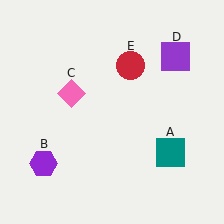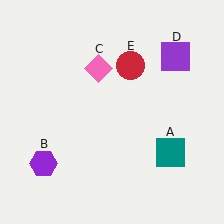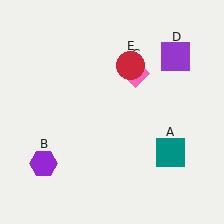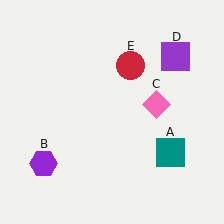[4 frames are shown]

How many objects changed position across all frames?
1 object changed position: pink diamond (object C).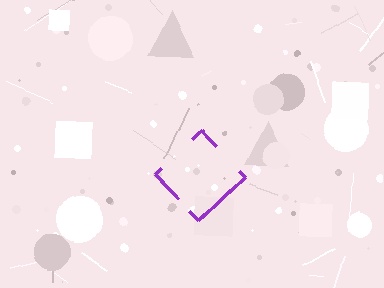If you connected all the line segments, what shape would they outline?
They would outline a diamond.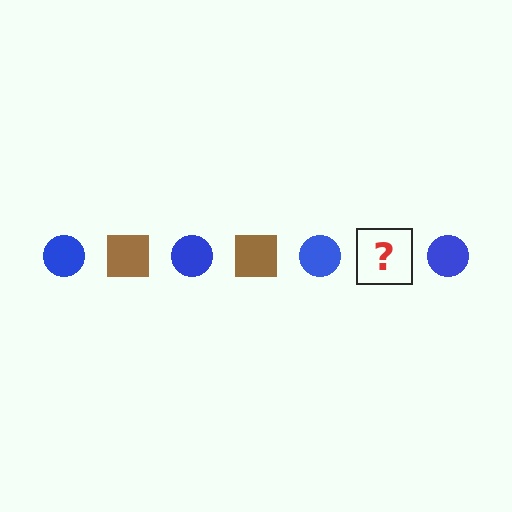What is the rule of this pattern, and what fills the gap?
The rule is that the pattern alternates between blue circle and brown square. The gap should be filled with a brown square.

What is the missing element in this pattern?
The missing element is a brown square.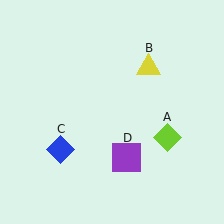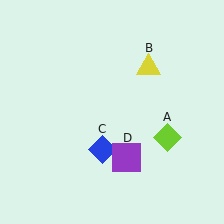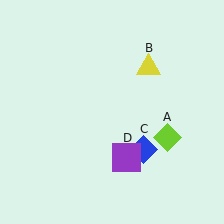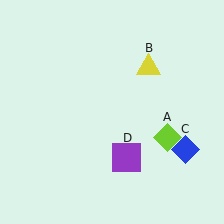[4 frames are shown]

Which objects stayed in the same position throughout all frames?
Lime diamond (object A) and yellow triangle (object B) and purple square (object D) remained stationary.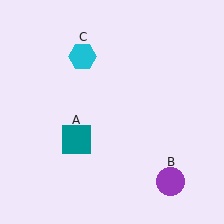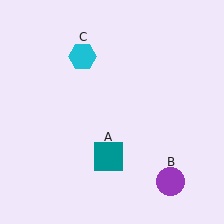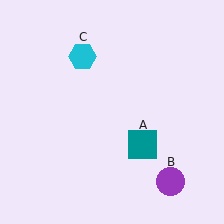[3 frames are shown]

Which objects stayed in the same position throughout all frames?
Purple circle (object B) and cyan hexagon (object C) remained stationary.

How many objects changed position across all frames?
1 object changed position: teal square (object A).